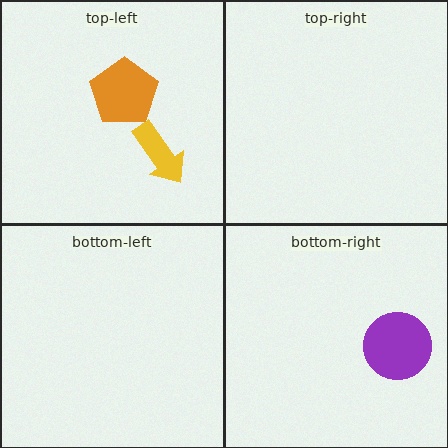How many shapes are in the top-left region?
2.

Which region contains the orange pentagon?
The top-left region.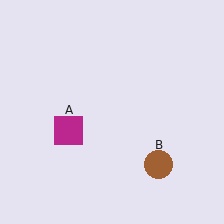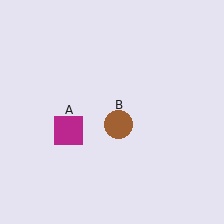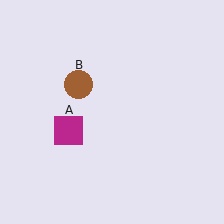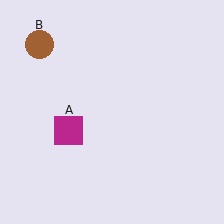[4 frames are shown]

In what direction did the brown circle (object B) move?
The brown circle (object B) moved up and to the left.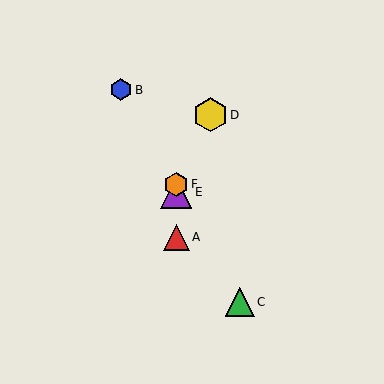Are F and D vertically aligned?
No, F is at x≈176 and D is at x≈210.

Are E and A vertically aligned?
Yes, both are at x≈176.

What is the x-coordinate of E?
Object E is at x≈176.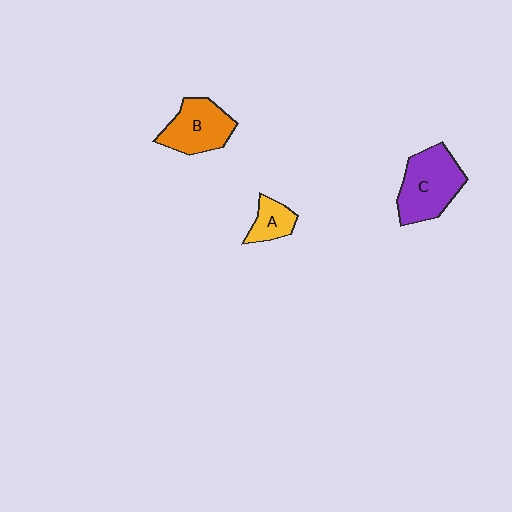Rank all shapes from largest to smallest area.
From largest to smallest: C (purple), B (orange), A (yellow).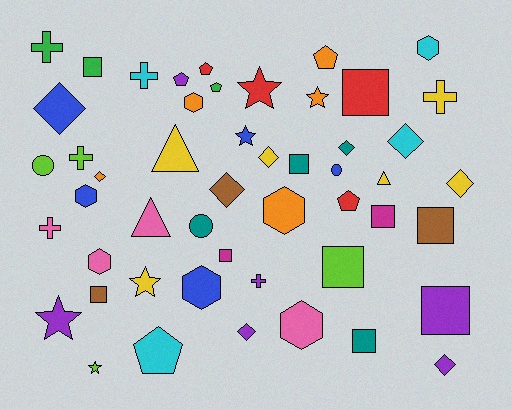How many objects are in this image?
There are 50 objects.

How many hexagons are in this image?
There are 7 hexagons.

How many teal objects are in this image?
There are 4 teal objects.